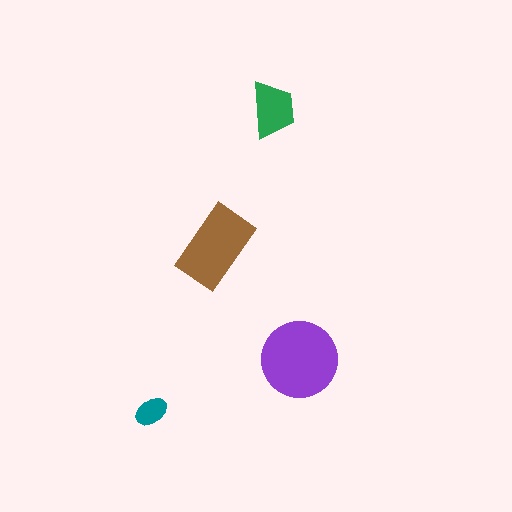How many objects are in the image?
There are 4 objects in the image.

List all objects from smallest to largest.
The teal ellipse, the green trapezoid, the brown rectangle, the purple circle.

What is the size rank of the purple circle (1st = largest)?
1st.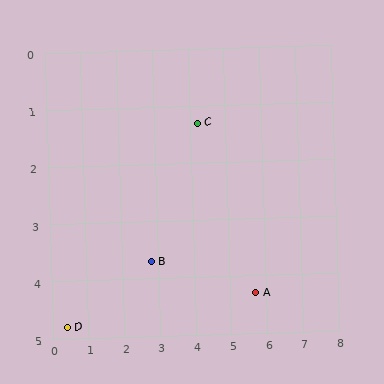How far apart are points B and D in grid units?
Points B and D are about 2.6 grid units apart.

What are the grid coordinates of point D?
Point D is at approximately (0.4, 4.8).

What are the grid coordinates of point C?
Point C is at approximately (4.2, 1.3).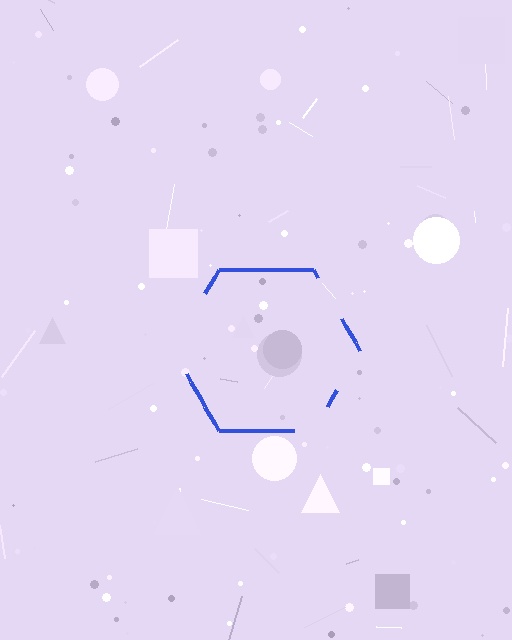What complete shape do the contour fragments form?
The contour fragments form a hexagon.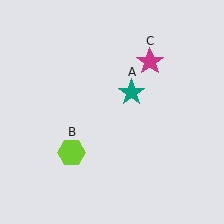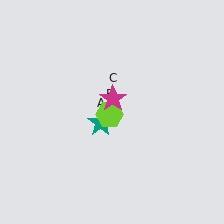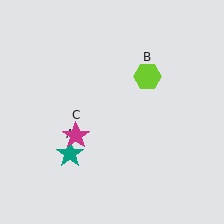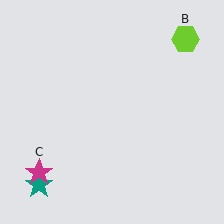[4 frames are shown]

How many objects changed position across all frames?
3 objects changed position: teal star (object A), lime hexagon (object B), magenta star (object C).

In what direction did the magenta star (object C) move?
The magenta star (object C) moved down and to the left.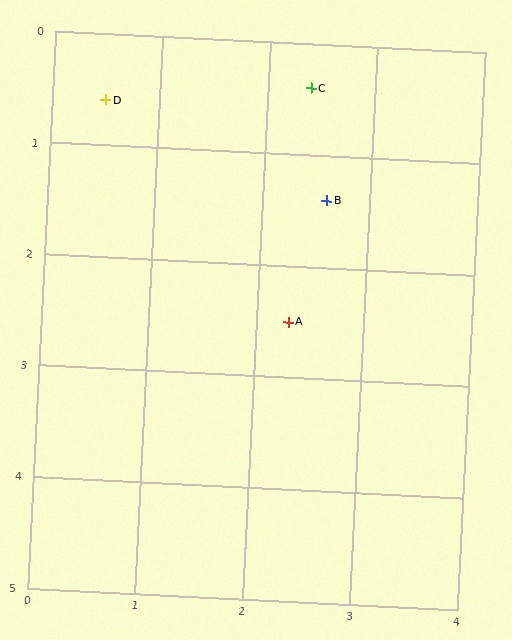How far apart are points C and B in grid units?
Points C and B are about 1.0 grid units apart.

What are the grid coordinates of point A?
Point A is at approximately (2.3, 2.5).